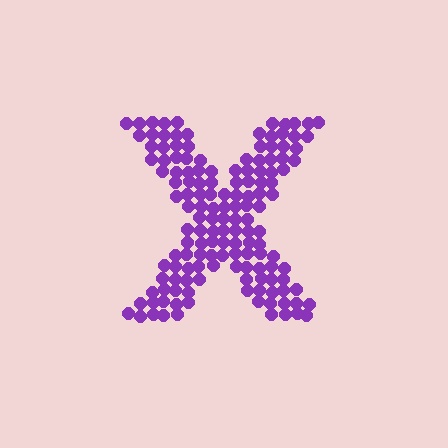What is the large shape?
The large shape is the letter X.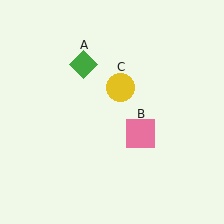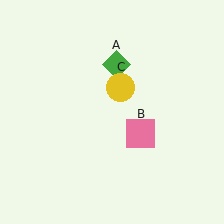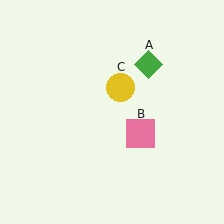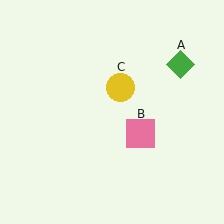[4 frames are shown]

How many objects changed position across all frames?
1 object changed position: green diamond (object A).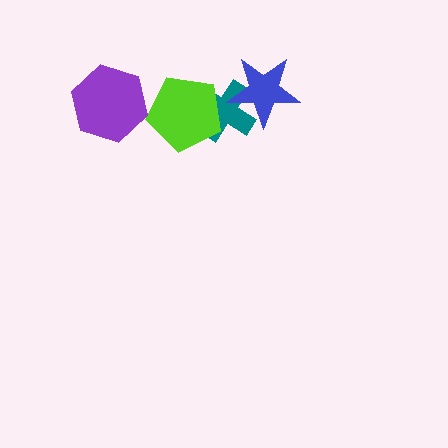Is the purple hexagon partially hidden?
No, no other shape covers it.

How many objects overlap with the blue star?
1 object overlaps with the blue star.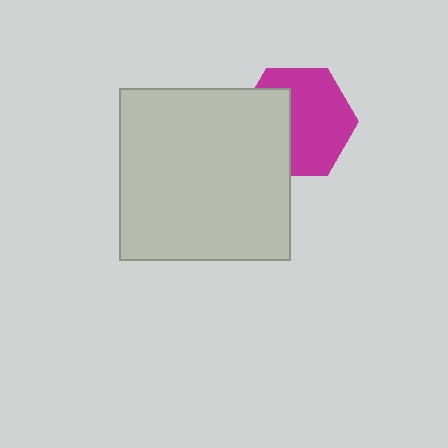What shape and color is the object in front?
The object in front is a light gray square.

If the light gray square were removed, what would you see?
You would see the complete magenta hexagon.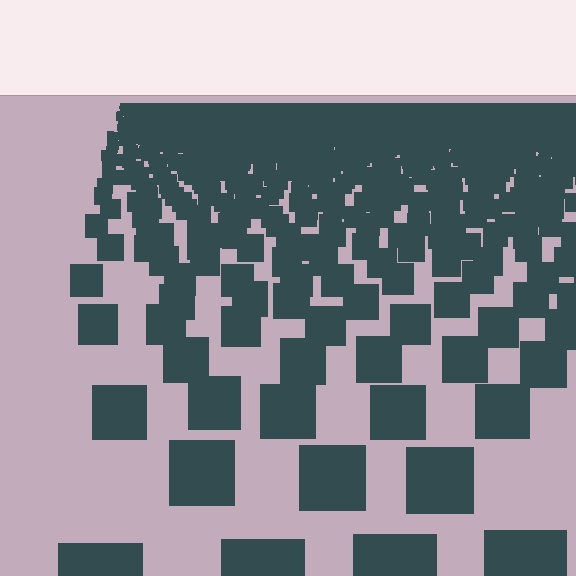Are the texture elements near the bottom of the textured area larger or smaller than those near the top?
Larger. Near the bottom, elements are closer to the viewer and appear at a bigger on-screen size.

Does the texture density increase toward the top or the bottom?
Density increases toward the top.